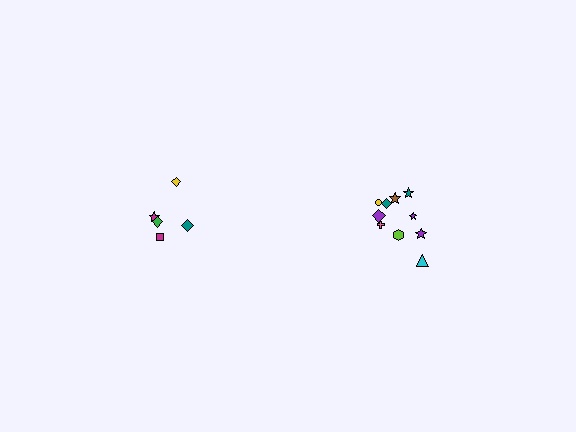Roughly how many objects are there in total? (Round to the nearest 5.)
Roughly 15 objects in total.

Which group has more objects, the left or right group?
The right group.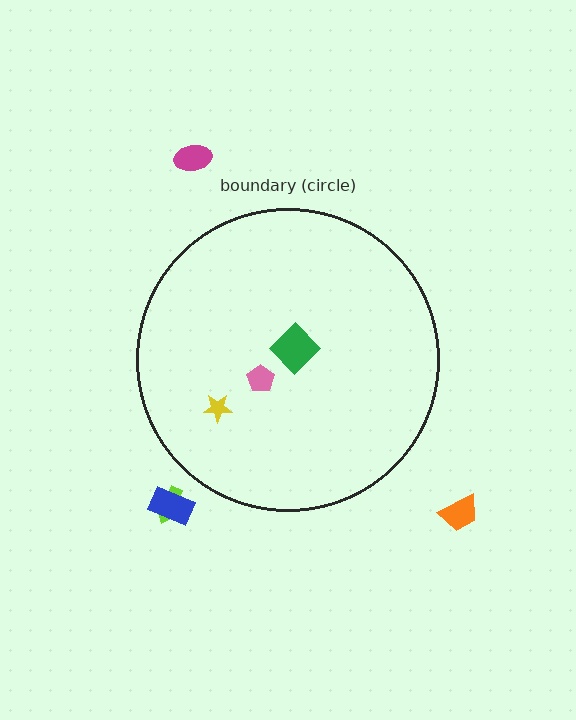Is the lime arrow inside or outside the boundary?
Outside.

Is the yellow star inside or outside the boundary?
Inside.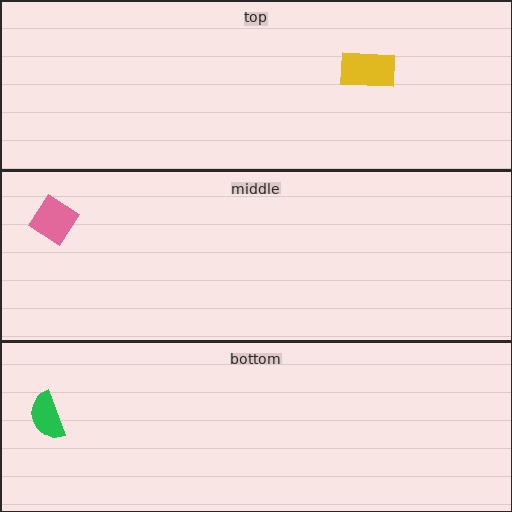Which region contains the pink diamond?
The middle region.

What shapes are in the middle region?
The pink diamond.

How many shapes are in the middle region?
1.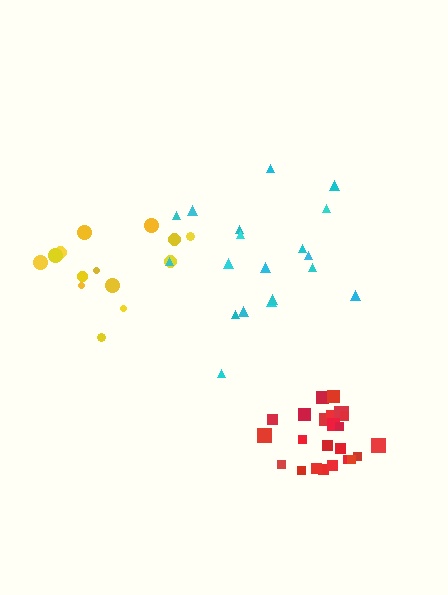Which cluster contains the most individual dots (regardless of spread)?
Red (23).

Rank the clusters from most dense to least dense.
red, yellow, cyan.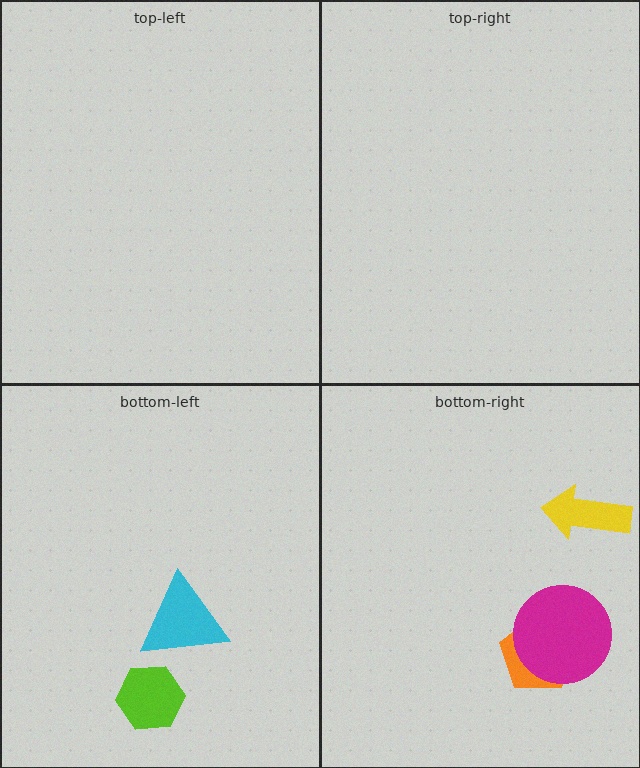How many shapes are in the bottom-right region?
3.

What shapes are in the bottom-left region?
The cyan triangle, the lime hexagon.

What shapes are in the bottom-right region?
The yellow arrow, the orange pentagon, the magenta circle.